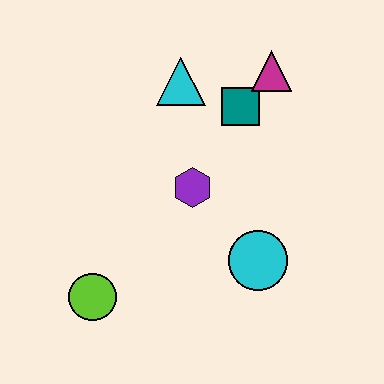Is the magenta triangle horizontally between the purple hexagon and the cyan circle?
No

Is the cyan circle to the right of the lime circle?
Yes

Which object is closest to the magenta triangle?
The teal square is closest to the magenta triangle.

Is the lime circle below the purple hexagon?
Yes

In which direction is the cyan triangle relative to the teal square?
The cyan triangle is to the left of the teal square.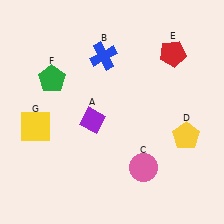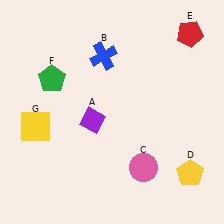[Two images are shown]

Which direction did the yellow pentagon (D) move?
The yellow pentagon (D) moved down.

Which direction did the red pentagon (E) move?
The red pentagon (E) moved up.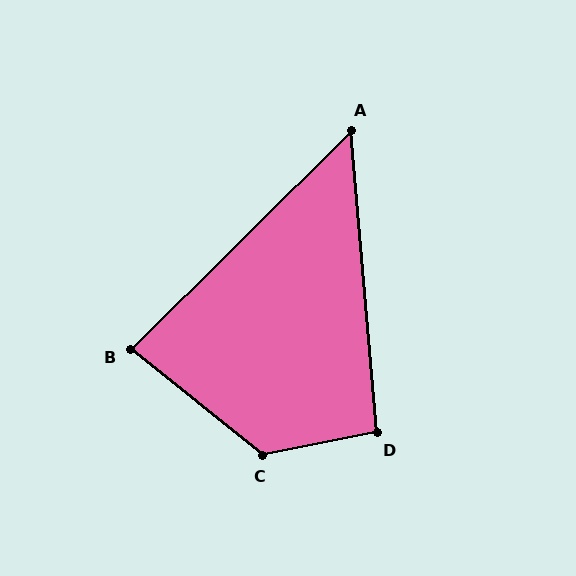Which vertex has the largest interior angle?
C, at approximately 130 degrees.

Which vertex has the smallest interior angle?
A, at approximately 50 degrees.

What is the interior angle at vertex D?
Approximately 97 degrees (obtuse).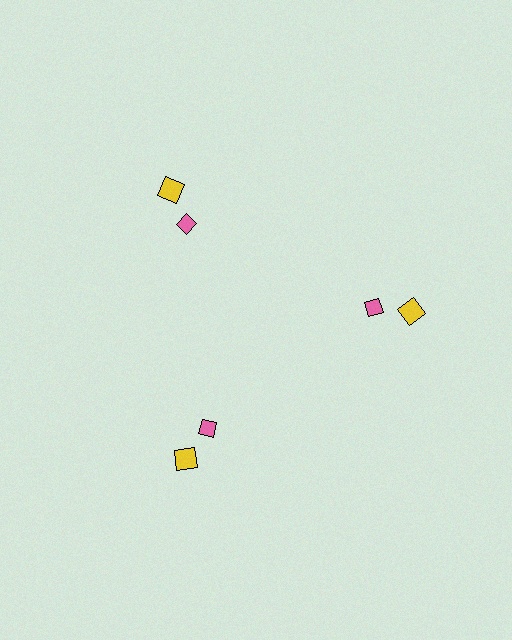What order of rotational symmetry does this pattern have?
This pattern has 3-fold rotational symmetry.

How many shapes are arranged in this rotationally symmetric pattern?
There are 6 shapes, arranged in 3 groups of 2.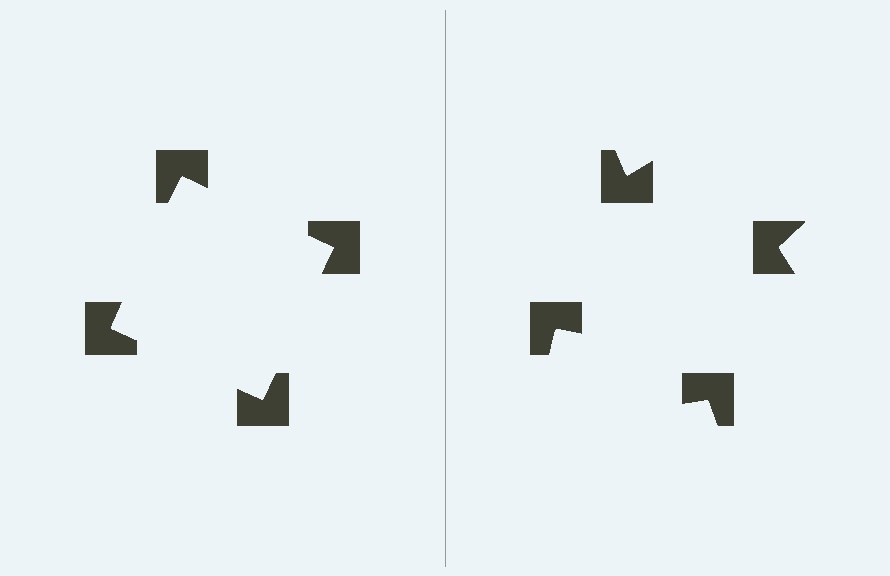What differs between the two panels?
The notched squares are positioned identically on both sides; only the wedge orientations differ. On the left they align to a square; on the right they are misaligned.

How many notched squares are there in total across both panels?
8 — 4 on each side.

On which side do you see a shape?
An illusory square appears on the left side. On the right side the wedge cuts are rotated, so no coherent shape forms.